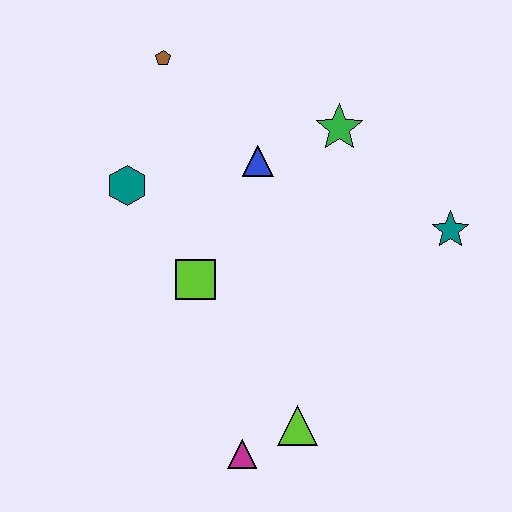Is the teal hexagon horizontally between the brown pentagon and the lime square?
No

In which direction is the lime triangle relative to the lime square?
The lime triangle is below the lime square.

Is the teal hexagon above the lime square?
Yes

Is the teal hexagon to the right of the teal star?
No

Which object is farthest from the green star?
The magenta triangle is farthest from the green star.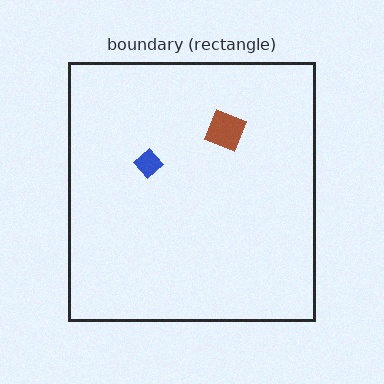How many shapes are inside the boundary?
2 inside, 0 outside.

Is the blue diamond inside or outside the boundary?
Inside.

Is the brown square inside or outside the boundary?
Inside.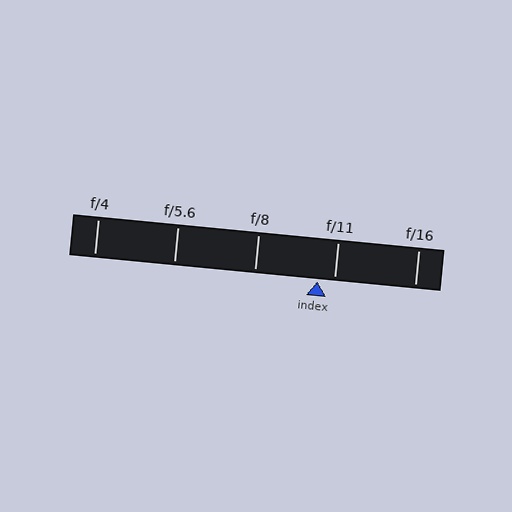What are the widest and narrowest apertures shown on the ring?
The widest aperture shown is f/4 and the narrowest is f/16.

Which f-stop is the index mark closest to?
The index mark is closest to f/11.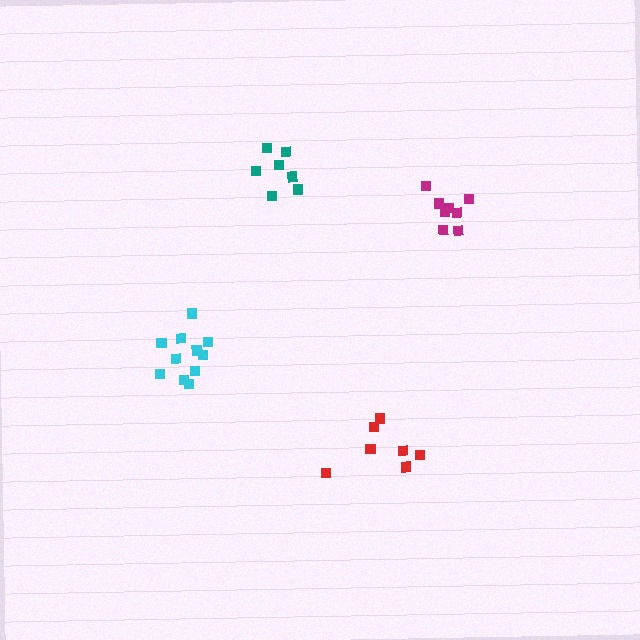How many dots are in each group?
Group 1: 7 dots, Group 2: 11 dots, Group 3: 8 dots, Group 4: 7 dots (33 total).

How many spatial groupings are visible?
There are 4 spatial groupings.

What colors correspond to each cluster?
The clusters are colored: red, cyan, magenta, teal.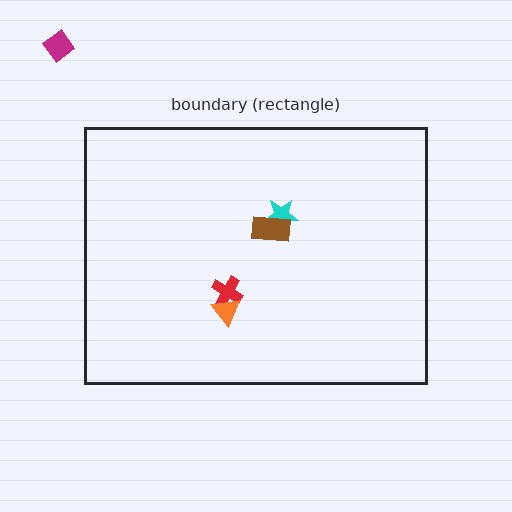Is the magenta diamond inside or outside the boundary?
Outside.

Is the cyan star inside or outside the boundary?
Inside.